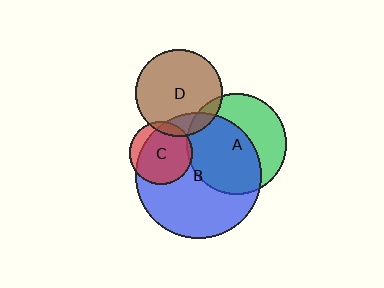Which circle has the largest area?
Circle B (blue).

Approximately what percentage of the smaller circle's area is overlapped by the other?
Approximately 10%.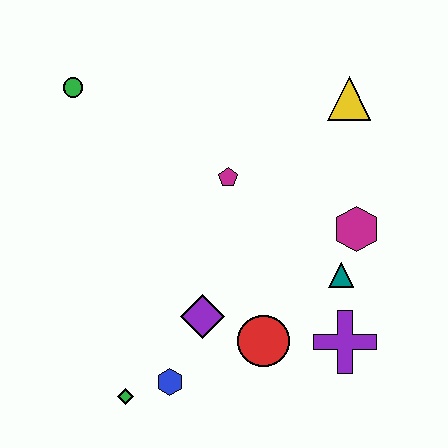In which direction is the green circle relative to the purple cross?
The green circle is to the left of the purple cross.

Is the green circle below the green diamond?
No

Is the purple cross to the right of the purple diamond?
Yes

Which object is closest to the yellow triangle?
The magenta hexagon is closest to the yellow triangle.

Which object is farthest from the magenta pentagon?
The green diamond is farthest from the magenta pentagon.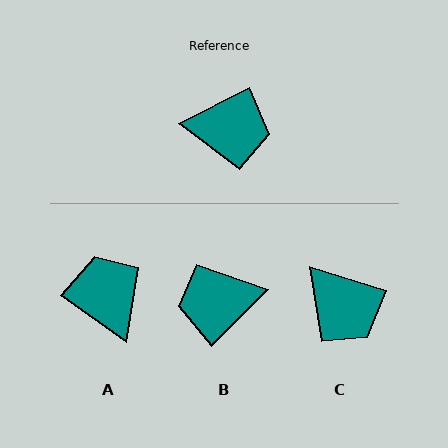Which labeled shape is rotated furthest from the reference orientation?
B, about 162 degrees away.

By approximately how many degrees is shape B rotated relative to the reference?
Approximately 162 degrees clockwise.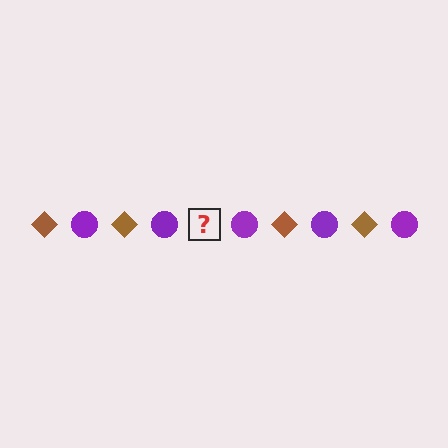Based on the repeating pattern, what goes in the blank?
The blank should be a brown diamond.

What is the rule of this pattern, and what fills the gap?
The rule is that the pattern alternates between brown diamond and purple circle. The gap should be filled with a brown diamond.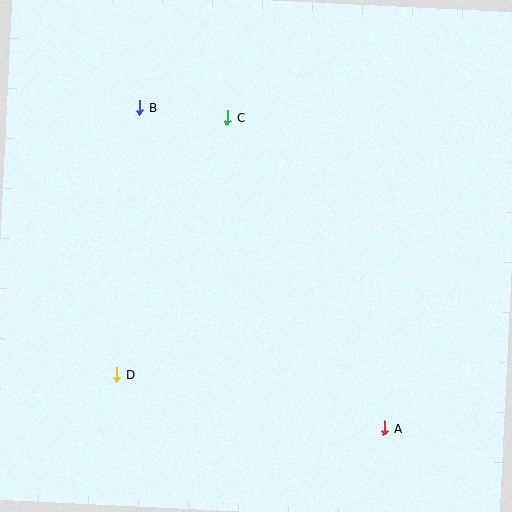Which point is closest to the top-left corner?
Point B is closest to the top-left corner.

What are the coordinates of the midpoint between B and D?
The midpoint between B and D is at (128, 241).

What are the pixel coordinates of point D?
Point D is at (117, 375).